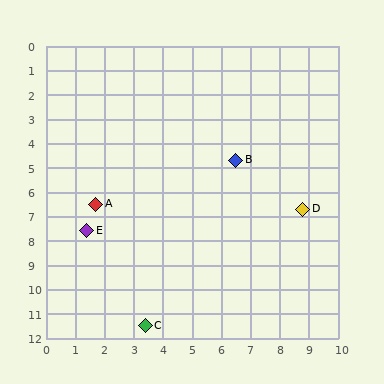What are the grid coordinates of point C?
Point C is at approximately (3.4, 11.5).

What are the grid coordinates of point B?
Point B is at approximately (6.5, 4.7).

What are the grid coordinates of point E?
Point E is at approximately (1.4, 7.6).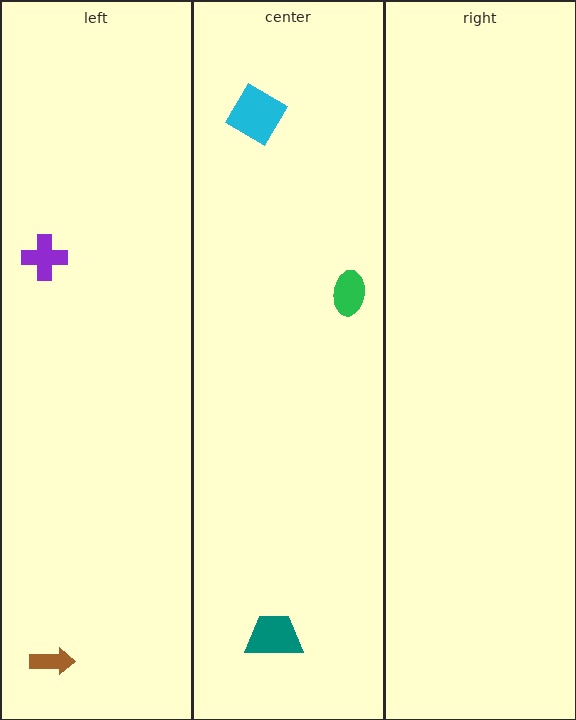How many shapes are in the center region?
3.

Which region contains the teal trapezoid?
The center region.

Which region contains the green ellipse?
The center region.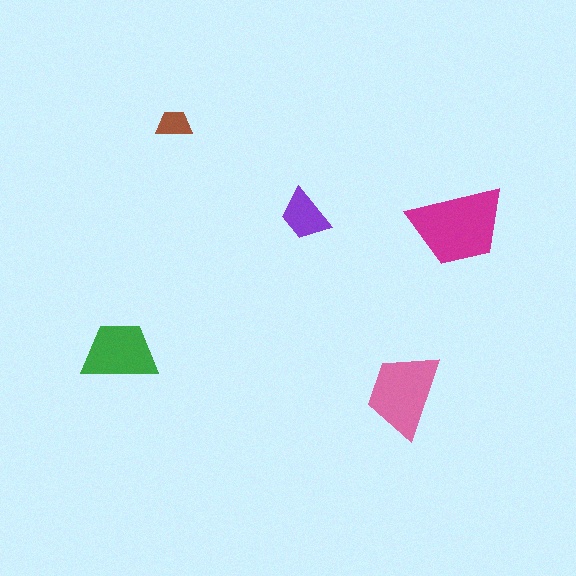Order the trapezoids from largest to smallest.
the magenta one, the pink one, the green one, the purple one, the brown one.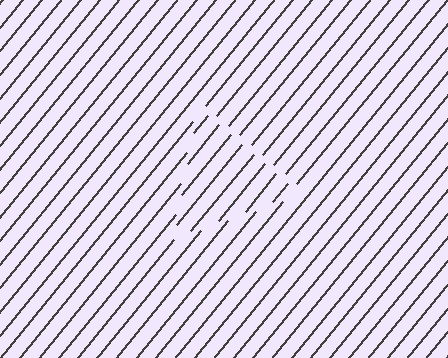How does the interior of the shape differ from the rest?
The interior of the shape contains the same grating, shifted by half a period — the contour is defined by the phase discontinuity where line-ends from the inner and outer gratings abut.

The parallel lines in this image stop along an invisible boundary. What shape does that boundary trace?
An illusory triangle. The interior of the shape contains the same grating, shifted by half a period — the contour is defined by the phase discontinuity where line-ends from the inner and outer gratings abut.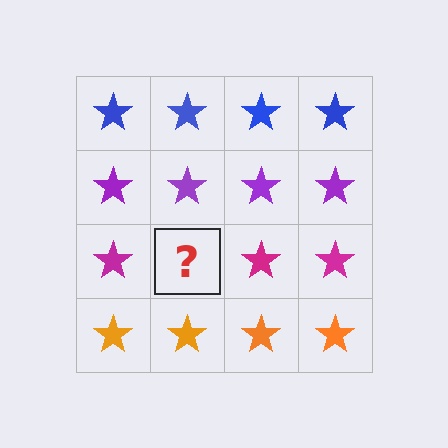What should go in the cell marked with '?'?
The missing cell should contain a magenta star.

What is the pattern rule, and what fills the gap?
The rule is that each row has a consistent color. The gap should be filled with a magenta star.